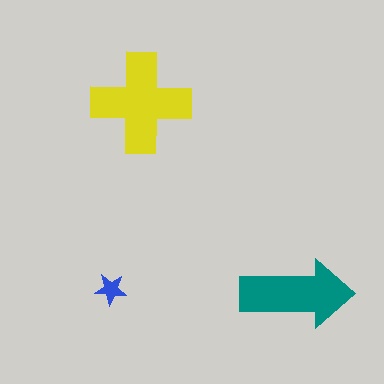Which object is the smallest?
The blue star.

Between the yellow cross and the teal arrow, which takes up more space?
The yellow cross.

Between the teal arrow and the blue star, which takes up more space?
The teal arrow.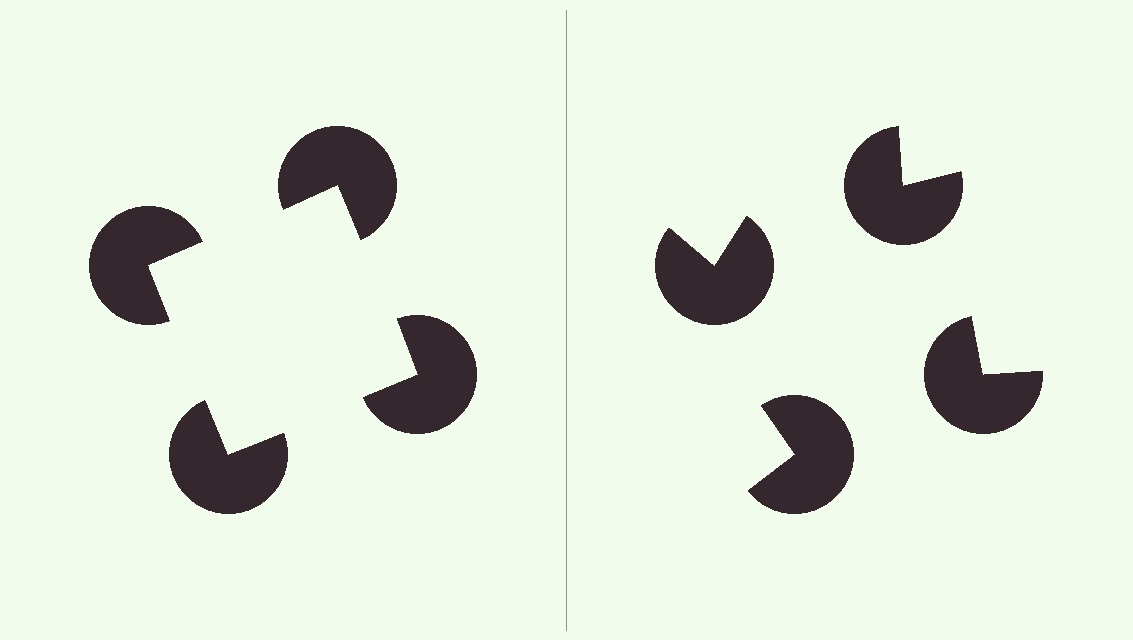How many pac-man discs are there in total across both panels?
8 — 4 on each side.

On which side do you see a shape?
An illusory square appears on the left side. On the right side the wedge cuts are rotated, so no coherent shape forms.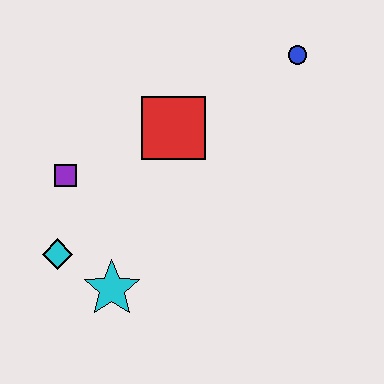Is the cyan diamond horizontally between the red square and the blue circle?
No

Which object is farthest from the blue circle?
The cyan diamond is farthest from the blue circle.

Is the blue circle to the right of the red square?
Yes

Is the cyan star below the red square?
Yes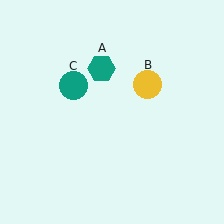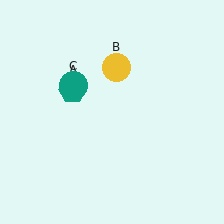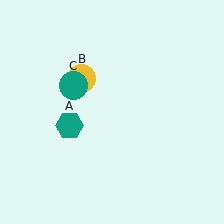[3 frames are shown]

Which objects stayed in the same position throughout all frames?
Teal circle (object C) remained stationary.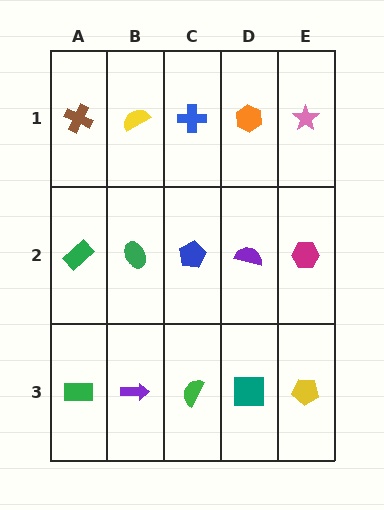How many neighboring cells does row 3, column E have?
2.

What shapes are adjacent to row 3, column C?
A blue pentagon (row 2, column C), a purple arrow (row 3, column B), a teal square (row 3, column D).